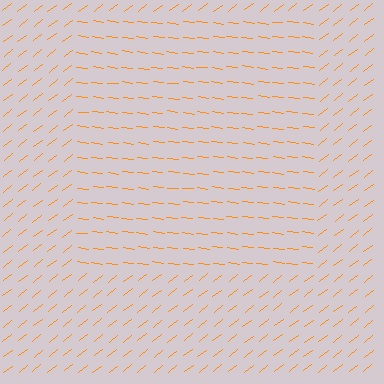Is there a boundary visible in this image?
Yes, there is a texture boundary formed by a change in line orientation.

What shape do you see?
I see a rectangle.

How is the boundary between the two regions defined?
The boundary is defined purely by a change in line orientation (approximately 45 degrees difference). All lines are the same color and thickness.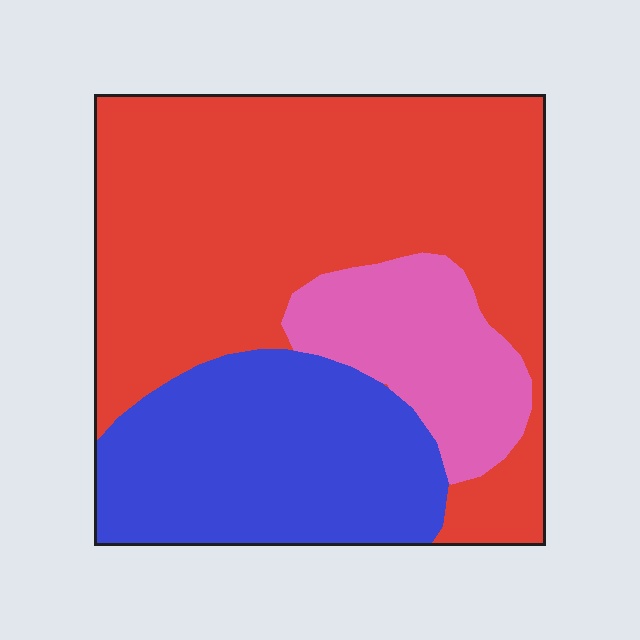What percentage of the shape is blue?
Blue takes up about one quarter (1/4) of the shape.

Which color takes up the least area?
Pink, at roughly 15%.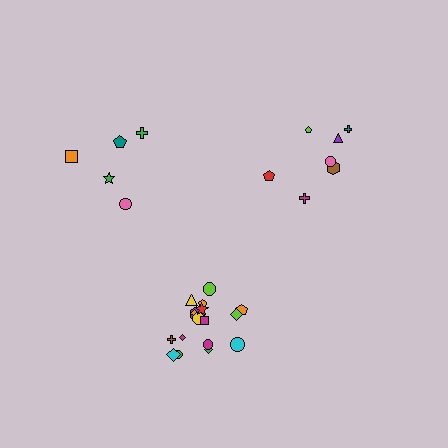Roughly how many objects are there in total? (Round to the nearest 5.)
Roughly 30 objects in total.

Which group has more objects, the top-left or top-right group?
The top-right group.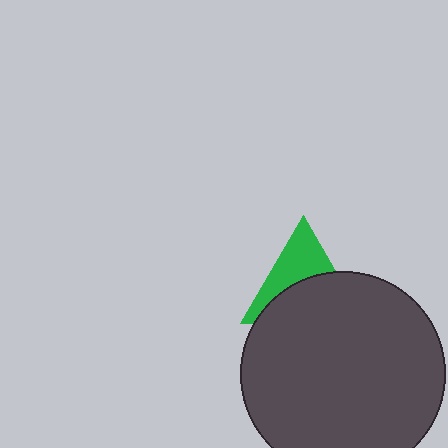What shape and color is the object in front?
The object in front is a dark gray circle.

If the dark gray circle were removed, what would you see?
You would see the complete green triangle.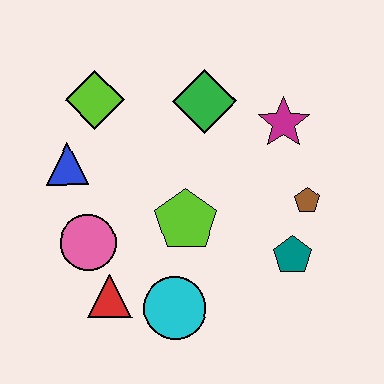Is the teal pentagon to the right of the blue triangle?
Yes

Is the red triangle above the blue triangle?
No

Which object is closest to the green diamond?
The magenta star is closest to the green diamond.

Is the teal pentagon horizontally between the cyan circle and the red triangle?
No